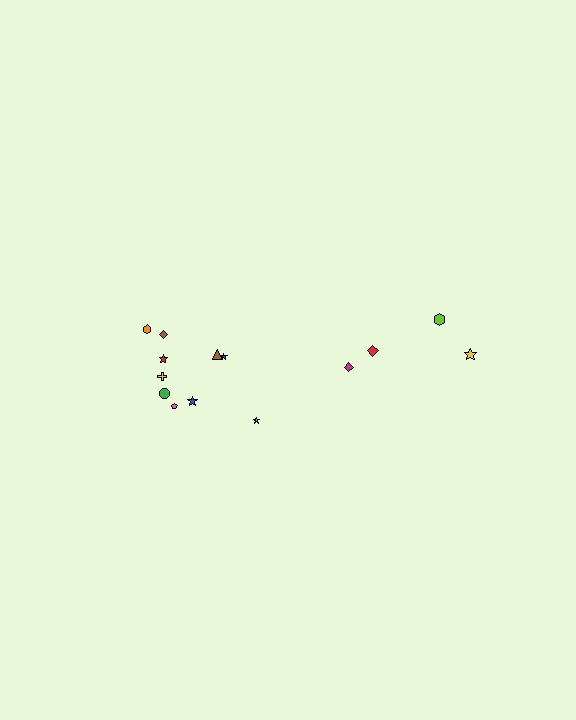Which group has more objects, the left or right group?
The left group.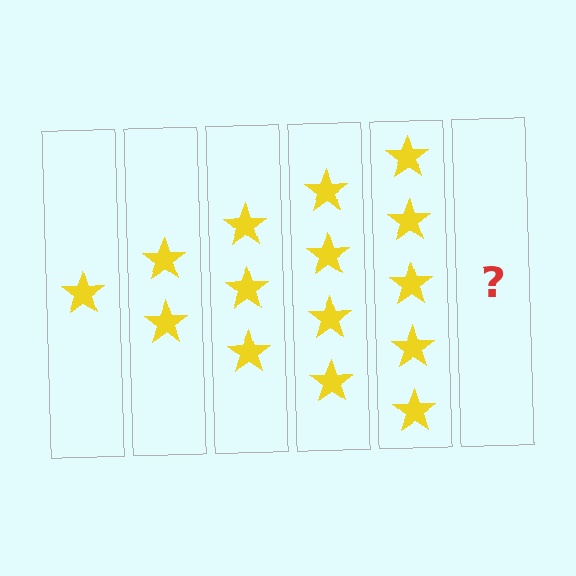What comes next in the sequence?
The next element should be 6 stars.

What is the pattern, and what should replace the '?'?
The pattern is that each step adds one more star. The '?' should be 6 stars.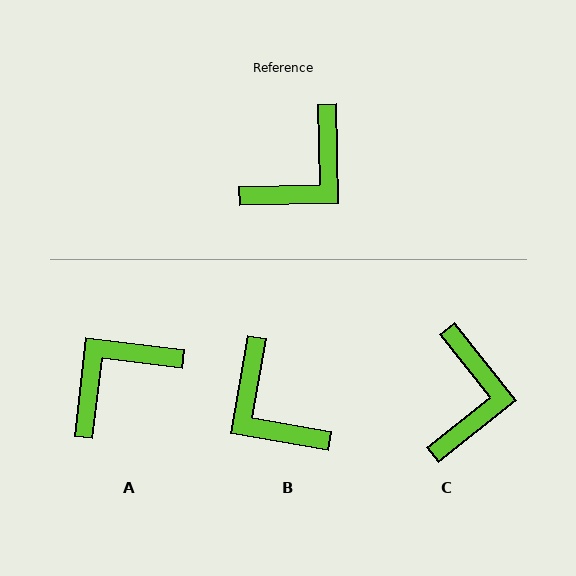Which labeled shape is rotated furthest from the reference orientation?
A, about 172 degrees away.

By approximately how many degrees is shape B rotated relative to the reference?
Approximately 101 degrees clockwise.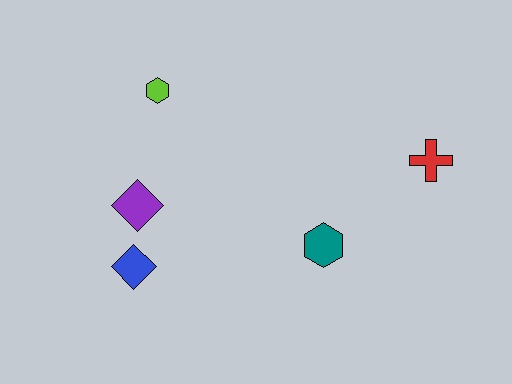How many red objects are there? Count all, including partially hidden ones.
There is 1 red object.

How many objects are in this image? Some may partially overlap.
There are 5 objects.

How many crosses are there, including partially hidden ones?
There is 1 cross.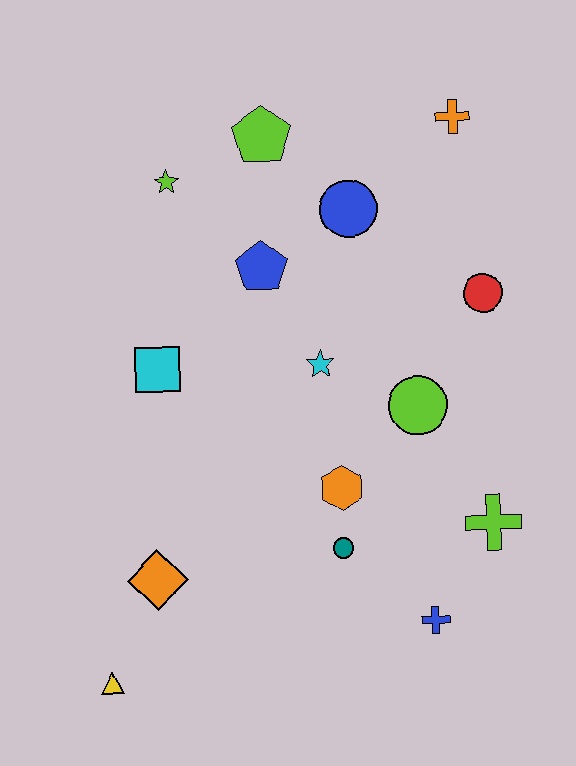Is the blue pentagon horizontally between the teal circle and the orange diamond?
Yes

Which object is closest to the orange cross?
The blue circle is closest to the orange cross.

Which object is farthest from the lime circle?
The yellow triangle is farthest from the lime circle.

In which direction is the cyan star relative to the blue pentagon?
The cyan star is below the blue pentagon.